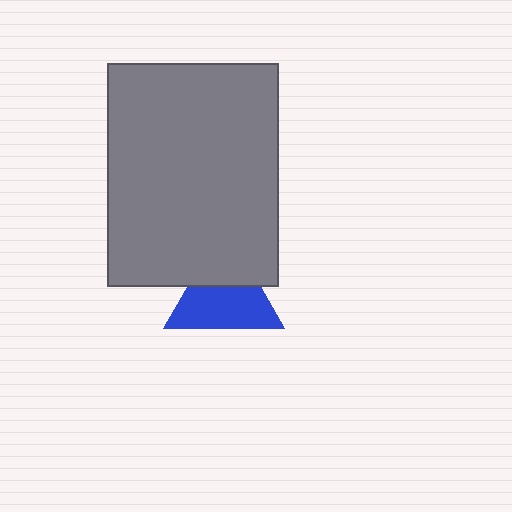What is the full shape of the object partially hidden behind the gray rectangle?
The partially hidden object is a blue triangle.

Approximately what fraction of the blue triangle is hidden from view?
Roughly 37% of the blue triangle is hidden behind the gray rectangle.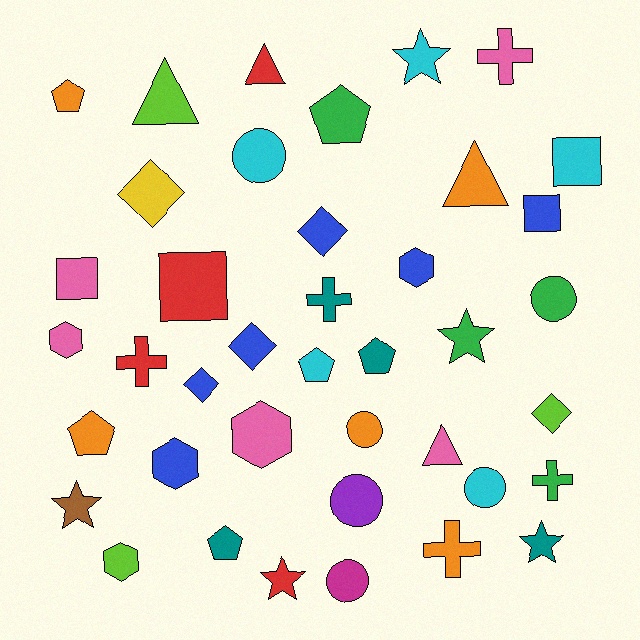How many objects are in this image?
There are 40 objects.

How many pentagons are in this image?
There are 6 pentagons.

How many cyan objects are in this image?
There are 5 cyan objects.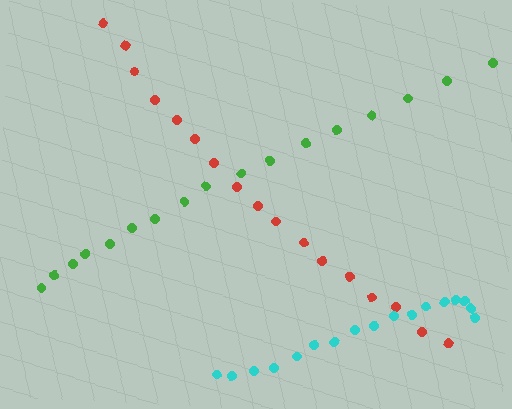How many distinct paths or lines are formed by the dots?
There are 3 distinct paths.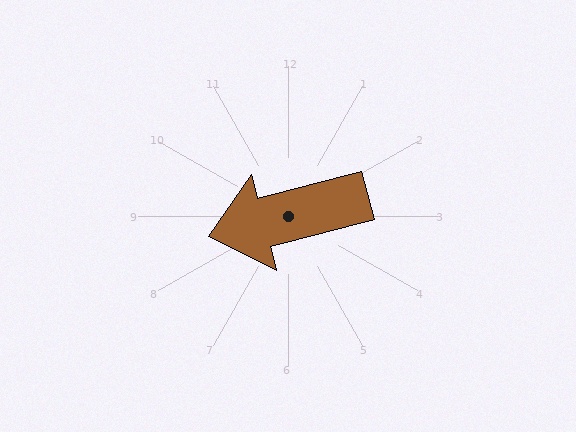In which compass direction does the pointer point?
West.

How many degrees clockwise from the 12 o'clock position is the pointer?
Approximately 256 degrees.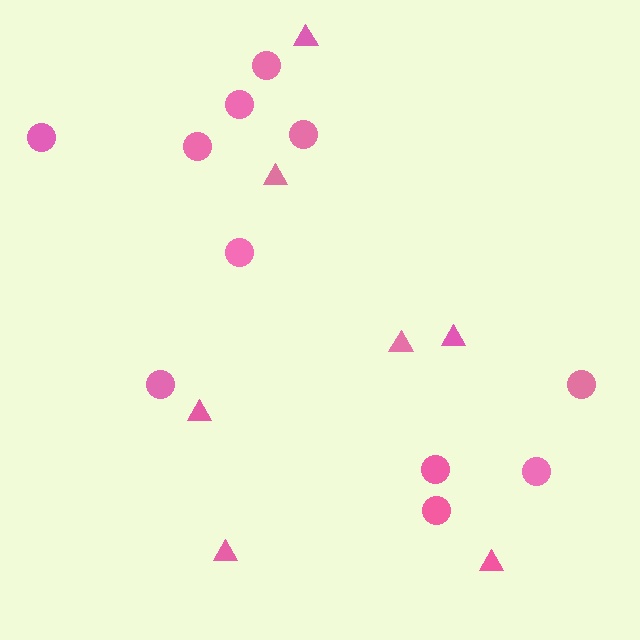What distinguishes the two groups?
There are 2 groups: one group of circles (11) and one group of triangles (7).